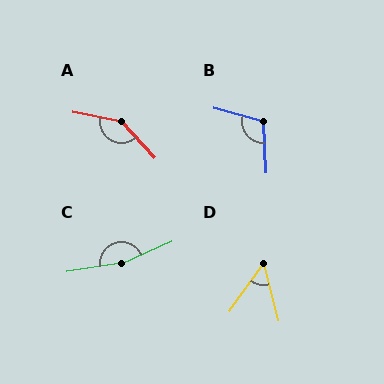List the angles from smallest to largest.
D (50°), B (108°), A (143°), C (165°).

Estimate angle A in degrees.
Approximately 143 degrees.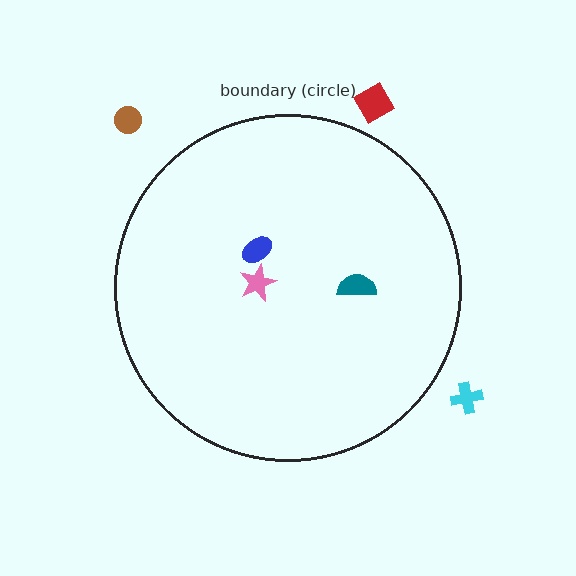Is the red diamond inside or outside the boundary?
Outside.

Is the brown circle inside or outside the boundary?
Outside.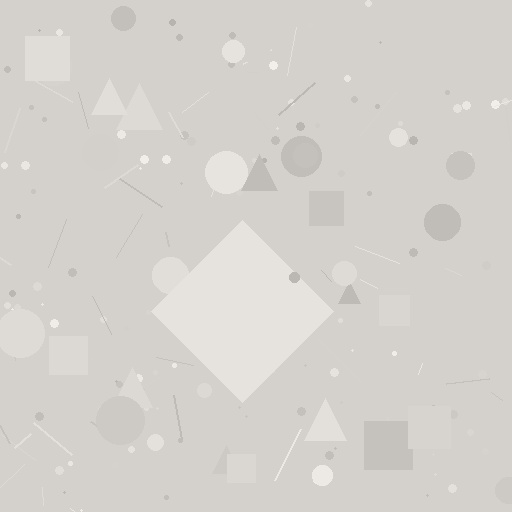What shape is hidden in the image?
A diamond is hidden in the image.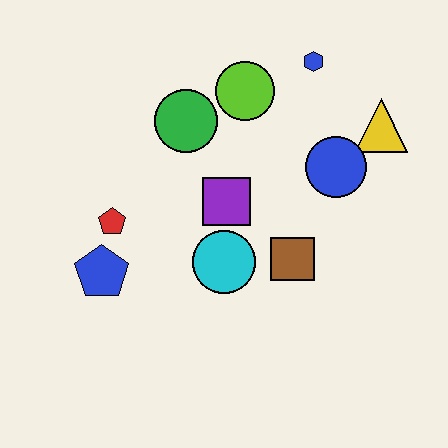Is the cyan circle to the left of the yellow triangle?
Yes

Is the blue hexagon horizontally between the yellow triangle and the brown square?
Yes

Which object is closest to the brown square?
The cyan circle is closest to the brown square.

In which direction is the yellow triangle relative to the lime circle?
The yellow triangle is to the right of the lime circle.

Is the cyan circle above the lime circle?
No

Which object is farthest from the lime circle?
The blue pentagon is farthest from the lime circle.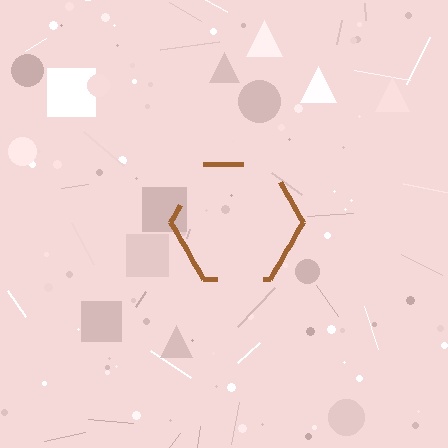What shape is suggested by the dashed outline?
The dashed outline suggests a hexagon.